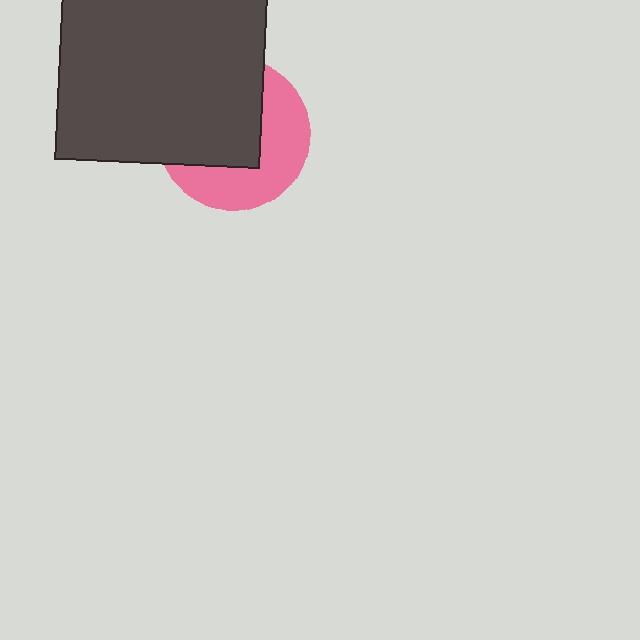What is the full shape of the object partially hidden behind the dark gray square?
The partially hidden object is a pink circle.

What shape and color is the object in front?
The object in front is a dark gray square.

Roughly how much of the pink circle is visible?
About half of it is visible (roughly 45%).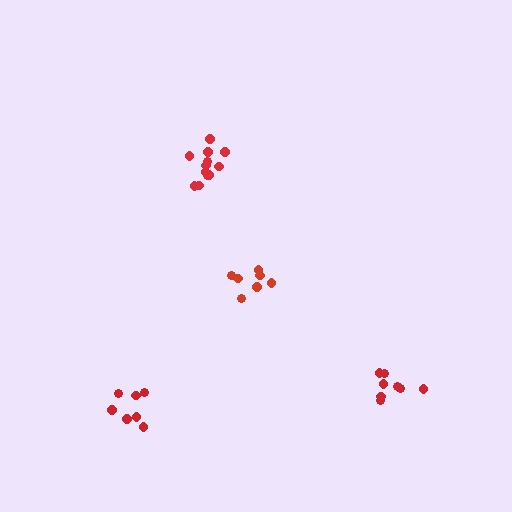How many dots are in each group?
Group 1: 7 dots, Group 2: 12 dots, Group 3: 7 dots, Group 4: 8 dots (34 total).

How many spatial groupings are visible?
There are 4 spatial groupings.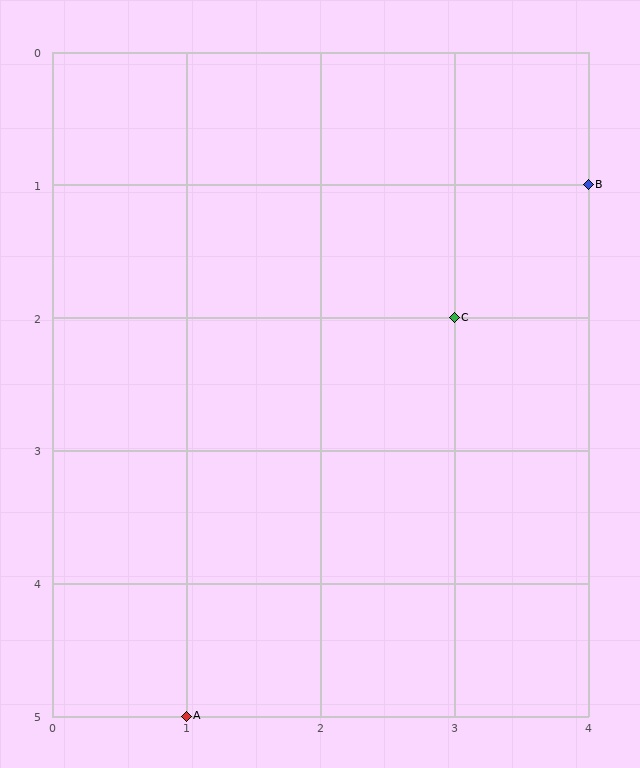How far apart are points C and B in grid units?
Points C and B are 1 column and 1 row apart (about 1.4 grid units diagonally).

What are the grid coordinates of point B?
Point B is at grid coordinates (4, 1).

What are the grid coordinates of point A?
Point A is at grid coordinates (1, 5).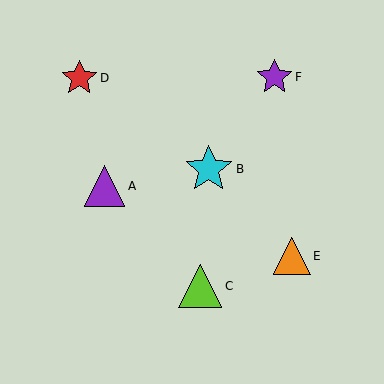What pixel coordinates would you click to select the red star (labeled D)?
Click at (79, 78) to select the red star D.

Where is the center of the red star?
The center of the red star is at (79, 78).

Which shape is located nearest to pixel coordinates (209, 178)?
The cyan star (labeled B) at (209, 169) is nearest to that location.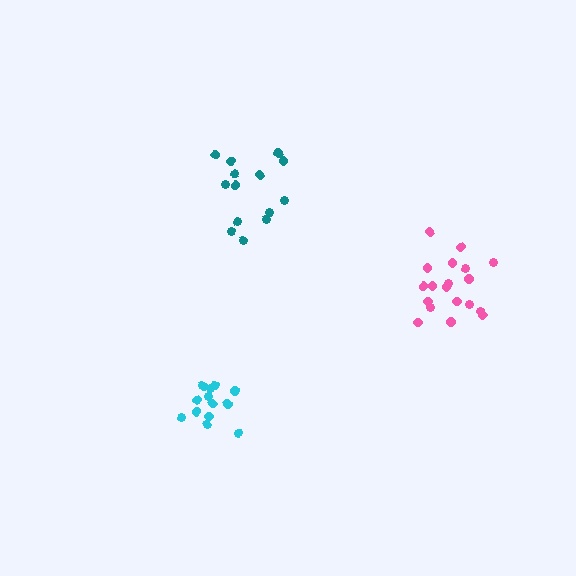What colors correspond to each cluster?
The clusters are colored: cyan, teal, pink.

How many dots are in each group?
Group 1: 14 dots, Group 2: 14 dots, Group 3: 19 dots (47 total).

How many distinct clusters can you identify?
There are 3 distinct clusters.